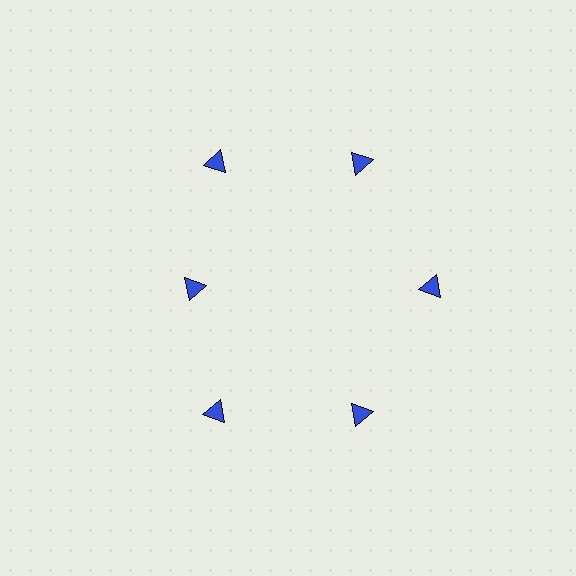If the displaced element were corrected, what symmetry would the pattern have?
It would have 6-fold rotational symmetry — the pattern would map onto itself every 60 degrees.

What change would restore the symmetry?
The symmetry would be restored by moving it outward, back onto the ring so that all 6 triangles sit at equal angles and equal distance from the center.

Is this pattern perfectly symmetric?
No. The 6 blue triangles are arranged in a ring, but one element near the 9 o'clock position is pulled inward toward the center, breaking the 6-fold rotational symmetry.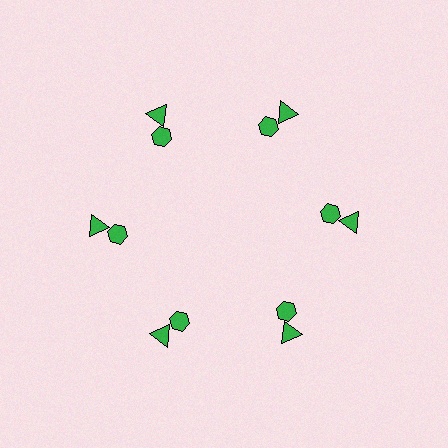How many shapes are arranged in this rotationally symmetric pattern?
There are 12 shapes, arranged in 6 groups of 2.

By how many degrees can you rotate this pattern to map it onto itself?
The pattern maps onto itself every 60 degrees of rotation.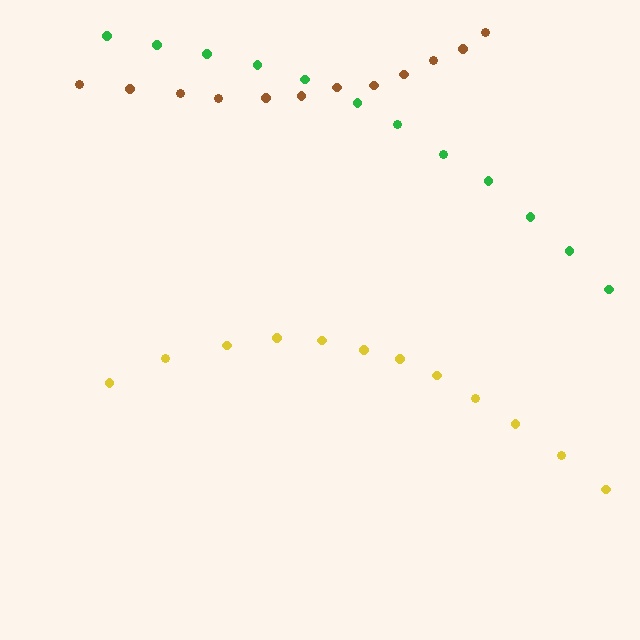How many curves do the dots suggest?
There are 3 distinct paths.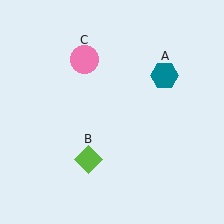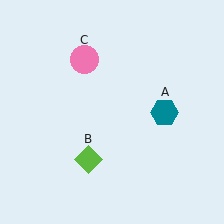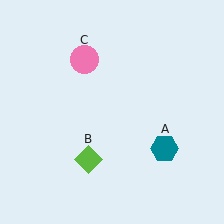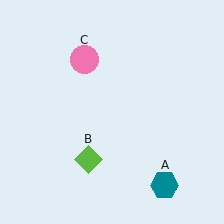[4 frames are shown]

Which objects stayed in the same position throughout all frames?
Lime diamond (object B) and pink circle (object C) remained stationary.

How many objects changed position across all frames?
1 object changed position: teal hexagon (object A).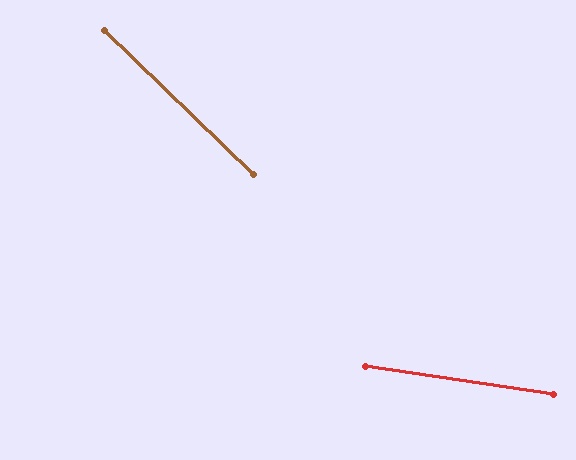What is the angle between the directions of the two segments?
Approximately 36 degrees.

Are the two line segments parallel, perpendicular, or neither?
Neither parallel nor perpendicular — they differ by about 36°.